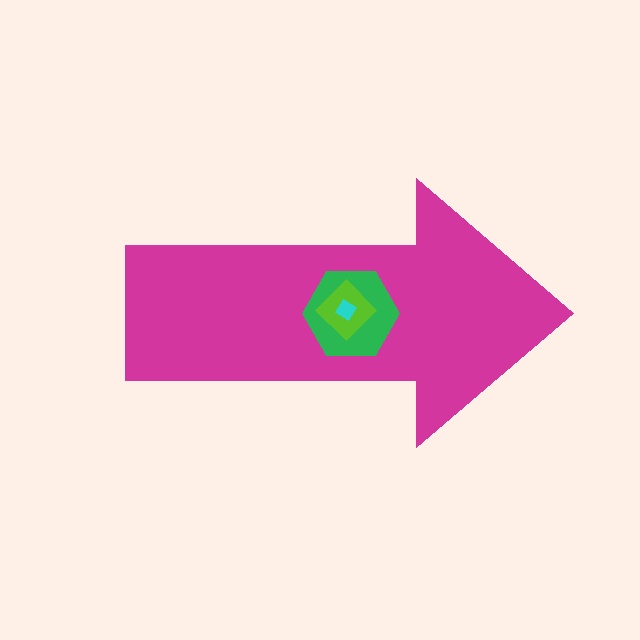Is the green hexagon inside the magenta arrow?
Yes.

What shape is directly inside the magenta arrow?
The green hexagon.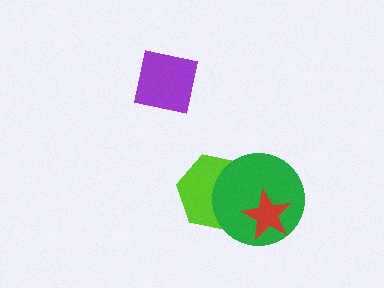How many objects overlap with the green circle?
2 objects overlap with the green circle.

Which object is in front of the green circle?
The red star is in front of the green circle.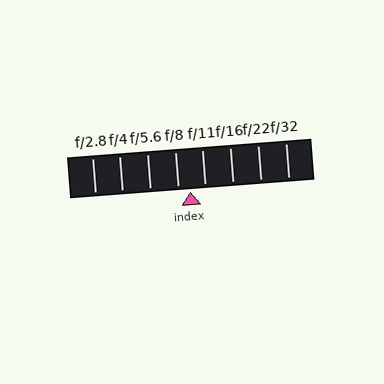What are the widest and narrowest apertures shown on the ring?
The widest aperture shown is f/2.8 and the narrowest is f/32.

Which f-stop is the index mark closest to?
The index mark is closest to f/8.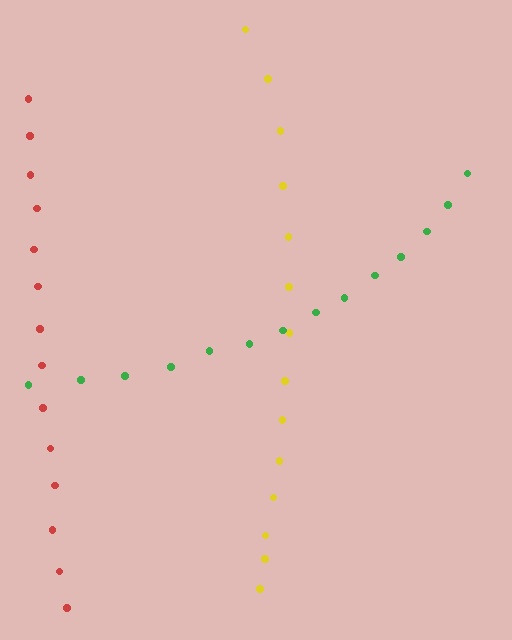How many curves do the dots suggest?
There are 3 distinct paths.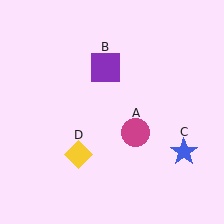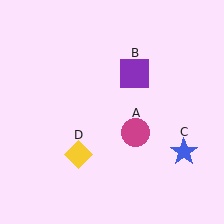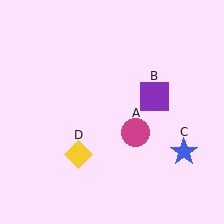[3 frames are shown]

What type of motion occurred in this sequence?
The purple square (object B) rotated clockwise around the center of the scene.